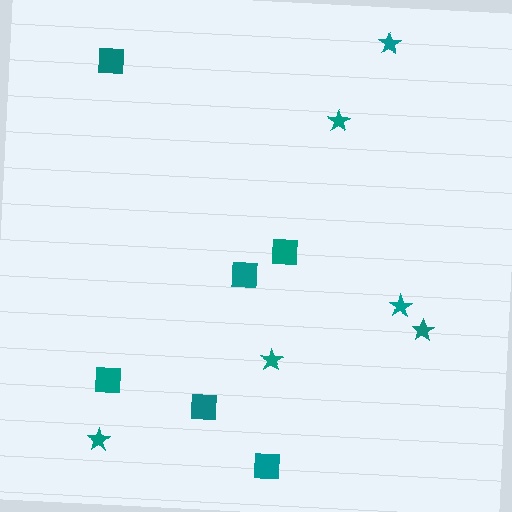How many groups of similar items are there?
There are 2 groups: one group of stars (6) and one group of squares (6).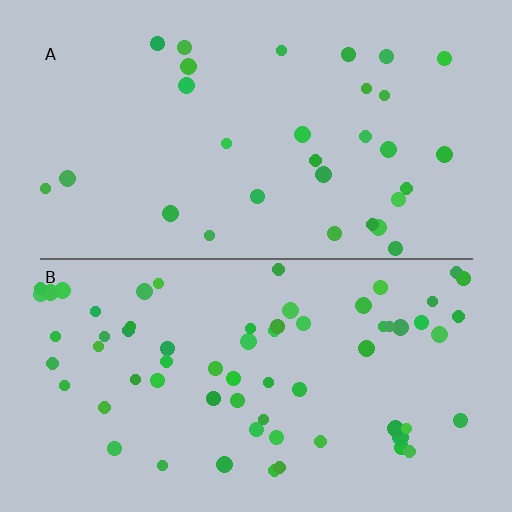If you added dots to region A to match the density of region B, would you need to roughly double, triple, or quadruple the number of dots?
Approximately double.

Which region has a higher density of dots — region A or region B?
B (the bottom).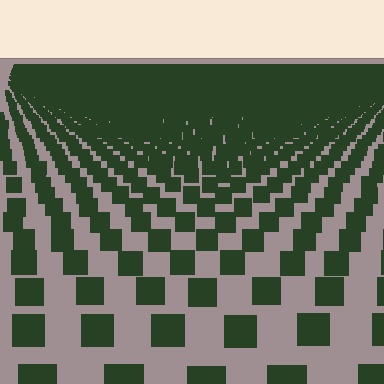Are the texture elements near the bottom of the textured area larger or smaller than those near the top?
Larger. Near the bottom, elements are closer to the viewer and appear at a bigger on-screen size.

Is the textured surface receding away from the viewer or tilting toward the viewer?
The surface is receding away from the viewer. Texture elements get smaller and denser toward the top.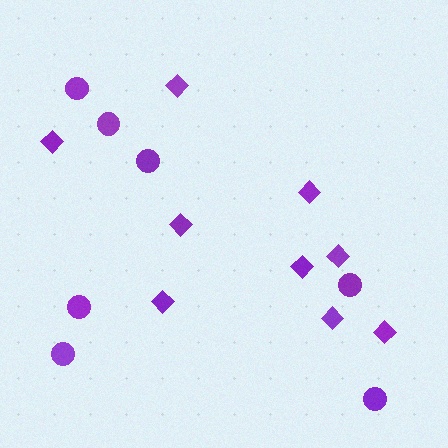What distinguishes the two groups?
There are 2 groups: one group of diamonds (9) and one group of circles (7).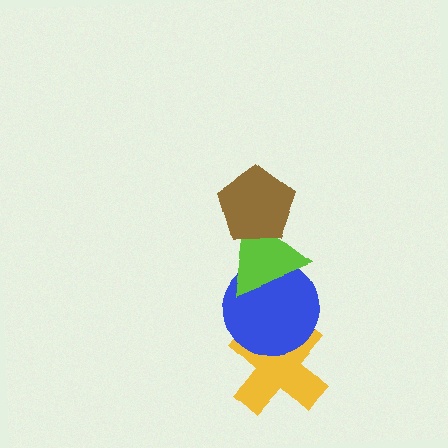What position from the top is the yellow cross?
The yellow cross is 4th from the top.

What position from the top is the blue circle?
The blue circle is 3rd from the top.